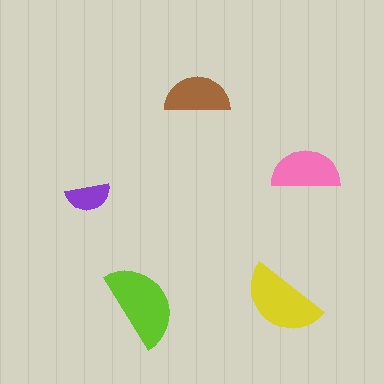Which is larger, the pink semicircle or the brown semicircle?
The pink one.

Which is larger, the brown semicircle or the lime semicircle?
The lime one.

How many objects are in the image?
There are 5 objects in the image.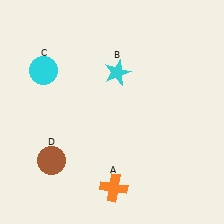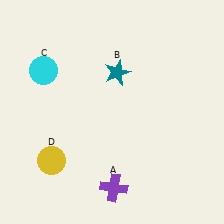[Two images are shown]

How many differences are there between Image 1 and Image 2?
There are 3 differences between the two images.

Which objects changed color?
A changed from orange to purple. B changed from cyan to teal. D changed from brown to yellow.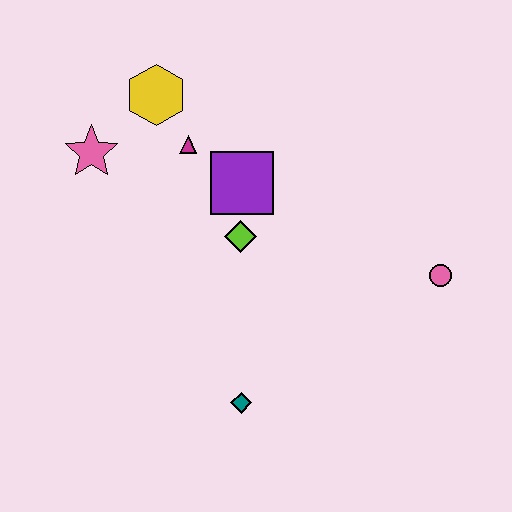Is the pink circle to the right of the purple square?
Yes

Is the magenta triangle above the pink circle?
Yes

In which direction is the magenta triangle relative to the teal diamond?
The magenta triangle is above the teal diamond.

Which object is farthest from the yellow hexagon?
The pink circle is farthest from the yellow hexagon.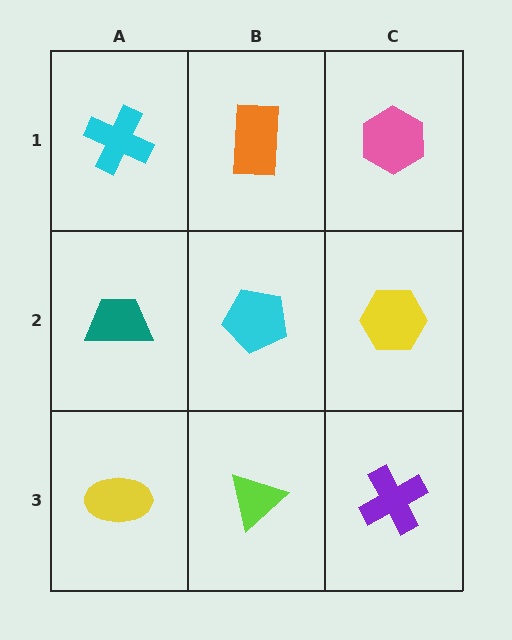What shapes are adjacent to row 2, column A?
A cyan cross (row 1, column A), a yellow ellipse (row 3, column A), a cyan pentagon (row 2, column B).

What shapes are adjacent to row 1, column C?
A yellow hexagon (row 2, column C), an orange rectangle (row 1, column B).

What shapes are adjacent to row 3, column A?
A teal trapezoid (row 2, column A), a lime triangle (row 3, column B).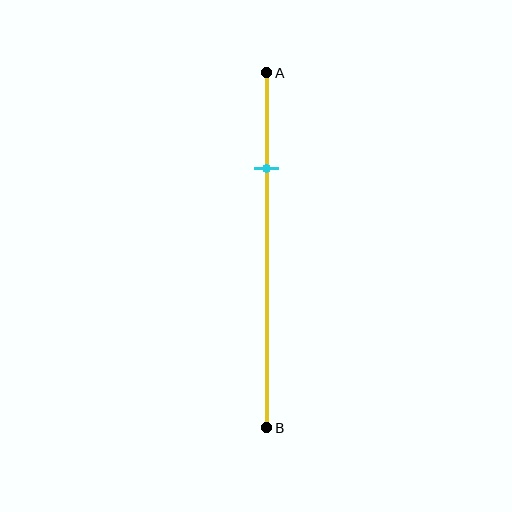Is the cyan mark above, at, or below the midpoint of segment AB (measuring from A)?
The cyan mark is above the midpoint of segment AB.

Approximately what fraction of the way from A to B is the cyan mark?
The cyan mark is approximately 25% of the way from A to B.